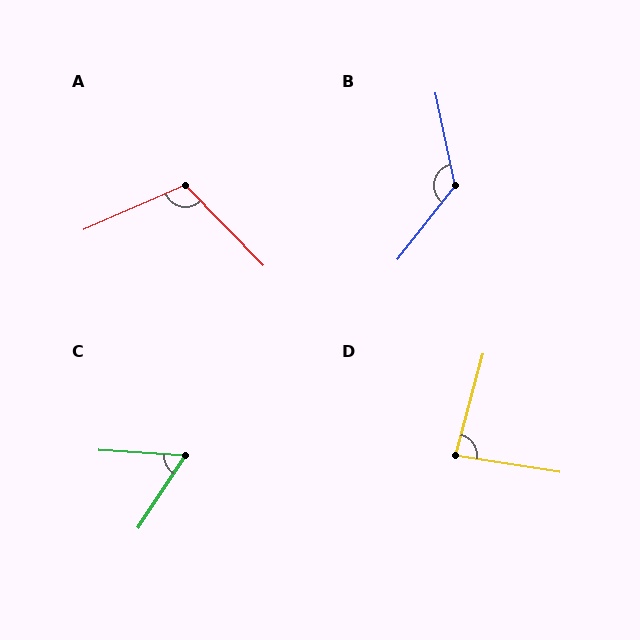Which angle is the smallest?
C, at approximately 60 degrees.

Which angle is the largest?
B, at approximately 130 degrees.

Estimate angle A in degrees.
Approximately 110 degrees.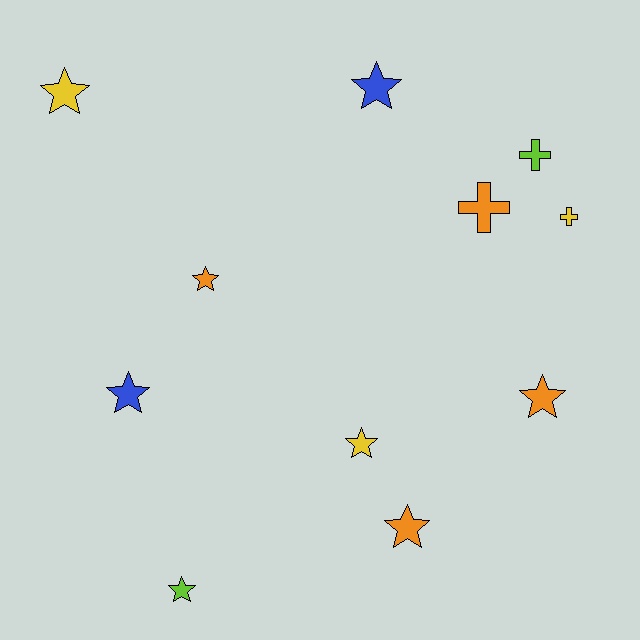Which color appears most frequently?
Orange, with 4 objects.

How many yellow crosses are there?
There is 1 yellow cross.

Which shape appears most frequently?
Star, with 8 objects.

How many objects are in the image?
There are 11 objects.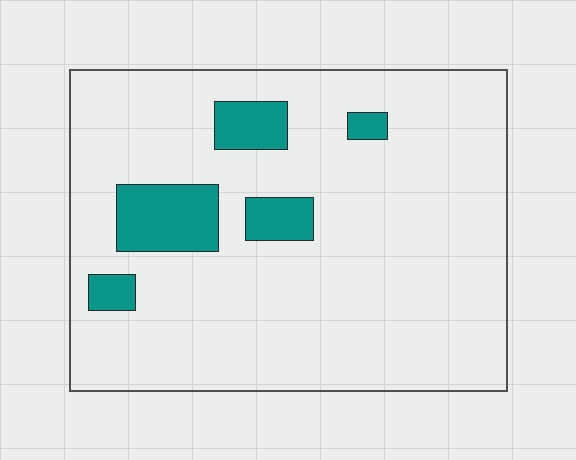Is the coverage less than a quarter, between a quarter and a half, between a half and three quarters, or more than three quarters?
Less than a quarter.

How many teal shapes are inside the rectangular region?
5.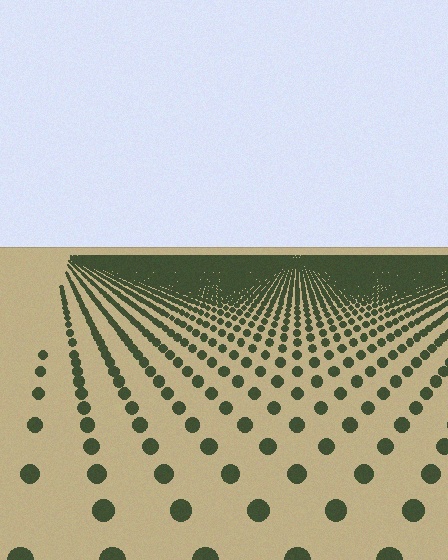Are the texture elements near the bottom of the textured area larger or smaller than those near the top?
Larger. Near the bottom, elements are closer to the viewer and appear at a bigger on-screen size.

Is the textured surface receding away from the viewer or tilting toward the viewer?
The surface is receding away from the viewer. Texture elements get smaller and denser toward the top.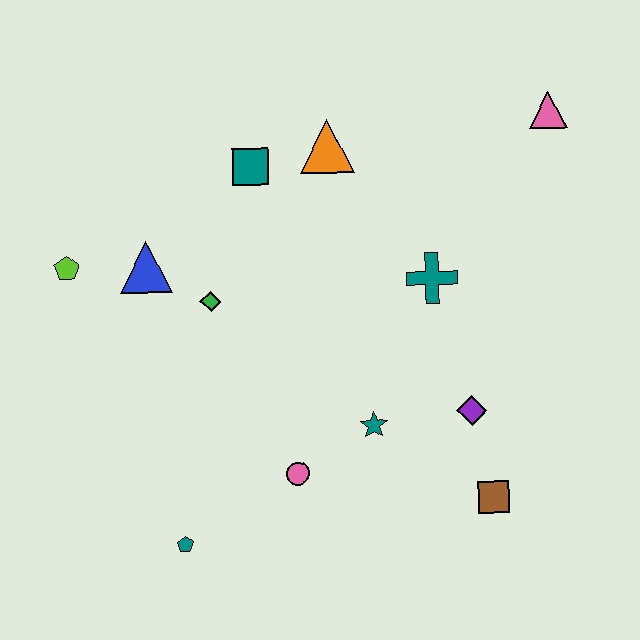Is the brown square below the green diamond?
Yes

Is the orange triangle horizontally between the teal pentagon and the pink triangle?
Yes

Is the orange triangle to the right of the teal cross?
No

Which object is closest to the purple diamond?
The brown square is closest to the purple diamond.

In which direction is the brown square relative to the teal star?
The brown square is to the right of the teal star.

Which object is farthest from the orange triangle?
The teal pentagon is farthest from the orange triangle.